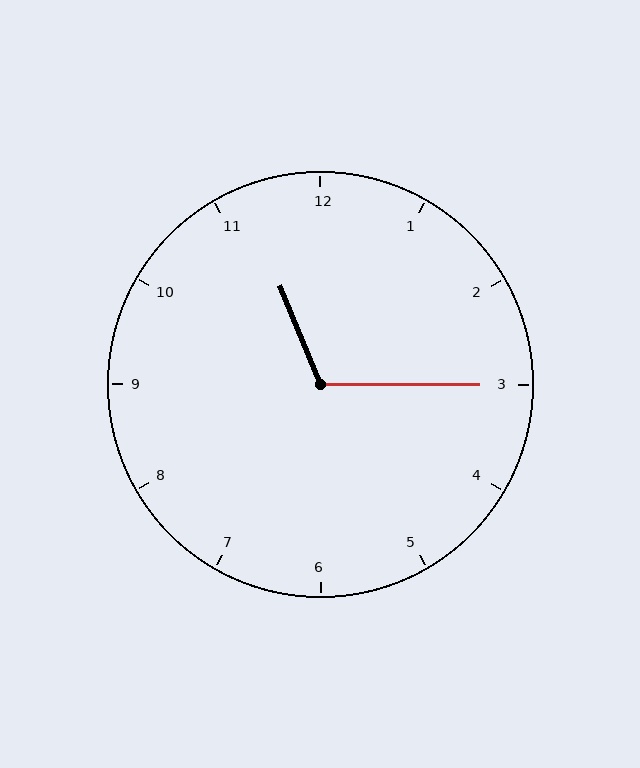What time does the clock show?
11:15.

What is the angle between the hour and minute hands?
Approximately 112 degrees.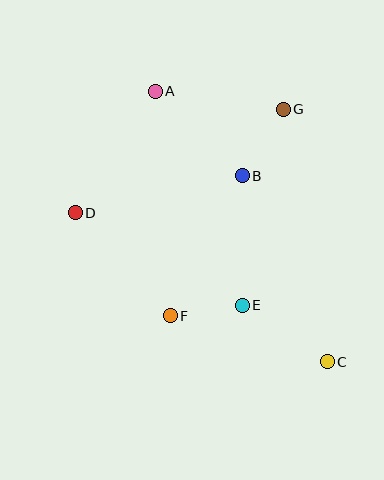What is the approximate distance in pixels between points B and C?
The distance between B and C is approximately 204 pixels.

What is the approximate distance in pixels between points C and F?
The distance between C and F is approximately 164 pixels.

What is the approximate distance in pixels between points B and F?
The distance between B and F is approximately 157 pixels.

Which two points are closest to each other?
Points E and F are closest to each other.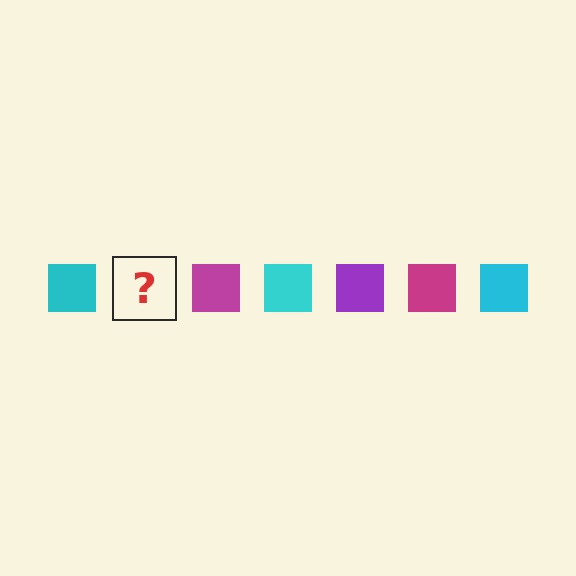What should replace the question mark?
The question mark should be replaced with a purple square.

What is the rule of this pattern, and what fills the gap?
The rule is that the pattern cycles through cyan, purple, magenta squares. The gap should be filled with a purple square.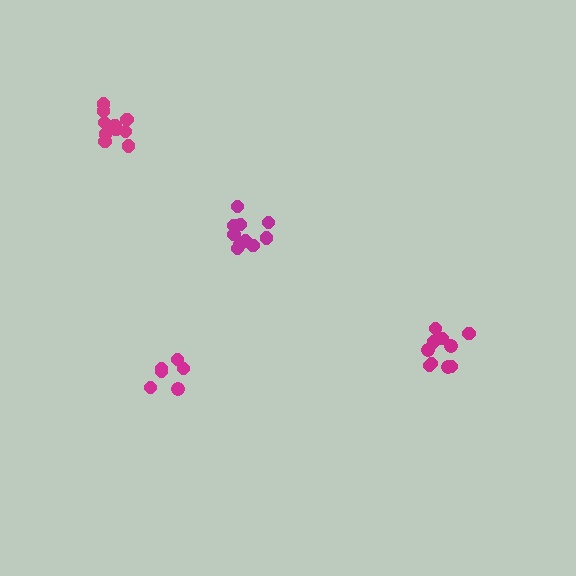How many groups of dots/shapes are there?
There are 4 groups.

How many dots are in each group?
Group 1: 6 dots, Group 2: 11 dots, Group 3: 11 dots, Group 4: 10 dots (38 total).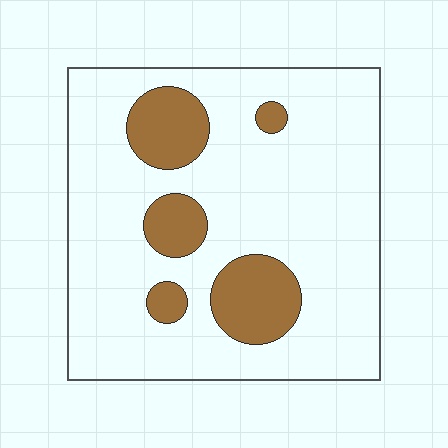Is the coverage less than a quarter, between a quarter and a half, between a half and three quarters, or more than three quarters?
Less than a quarter.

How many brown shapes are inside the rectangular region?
5.